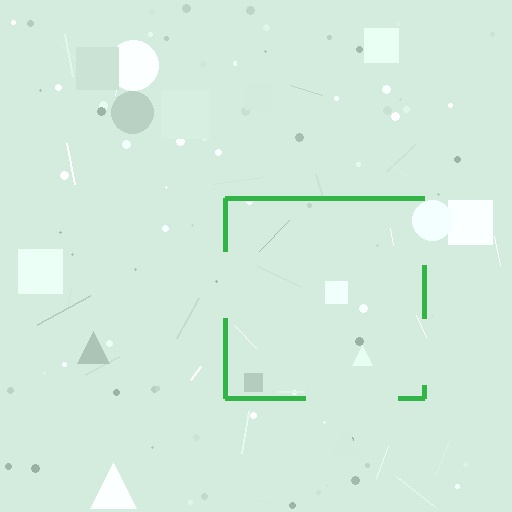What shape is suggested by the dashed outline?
The dashed outline suggests a square.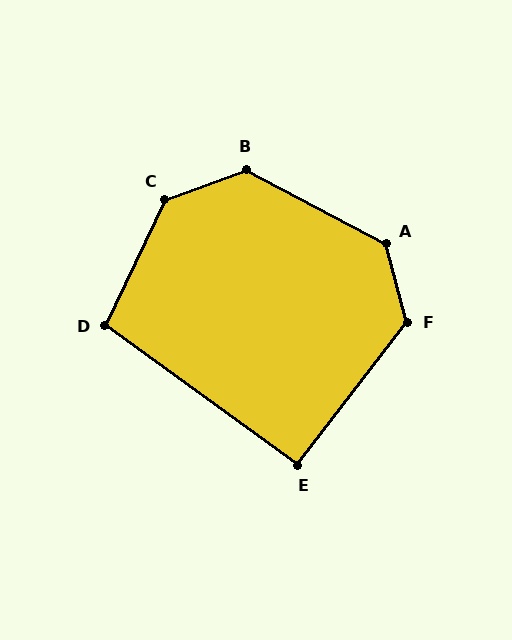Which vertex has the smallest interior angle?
E, at approximately 92 degrees.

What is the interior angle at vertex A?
Approximately 133 degrees (obtuse).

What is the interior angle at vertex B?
Approximately 132 degrees (obtuse).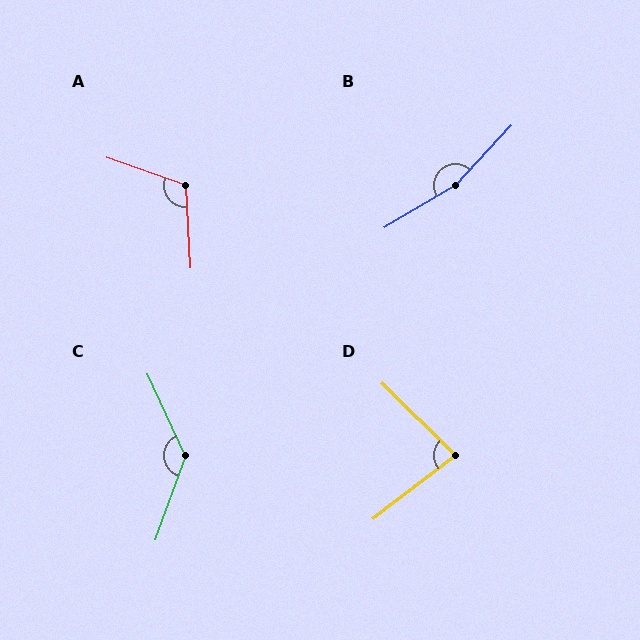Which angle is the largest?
B, at approximately 164 degrees.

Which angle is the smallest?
D, at approximately 82 degrees.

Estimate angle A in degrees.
Approximately 112 degrees.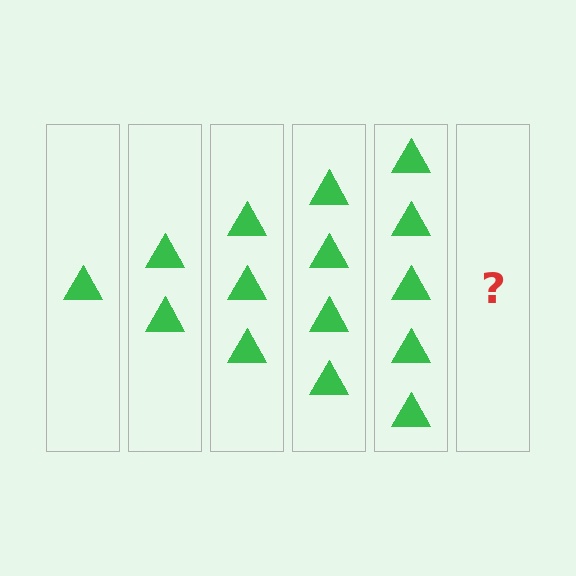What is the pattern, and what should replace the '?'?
The pattern is that each step adds one more triangle. The '?' should be 6 triangles.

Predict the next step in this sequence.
The next step is 6 triangles.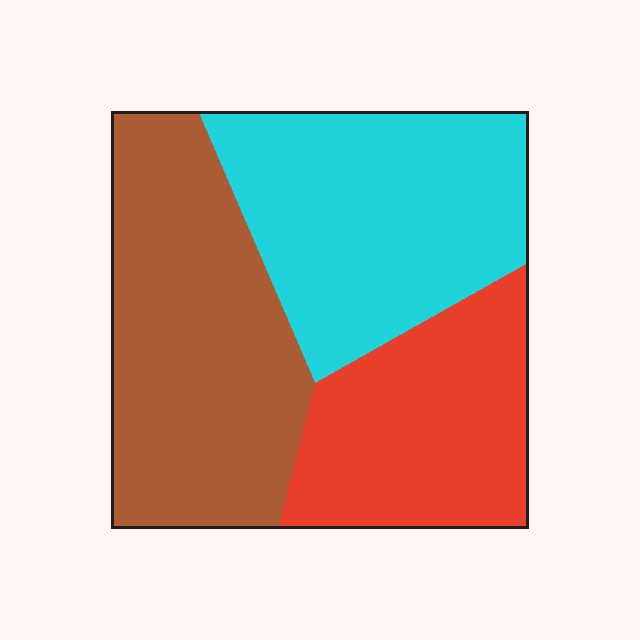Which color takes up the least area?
Red, at roughly 25%.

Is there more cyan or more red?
Cyan.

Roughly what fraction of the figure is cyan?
Cyan covers 35% of the figure.